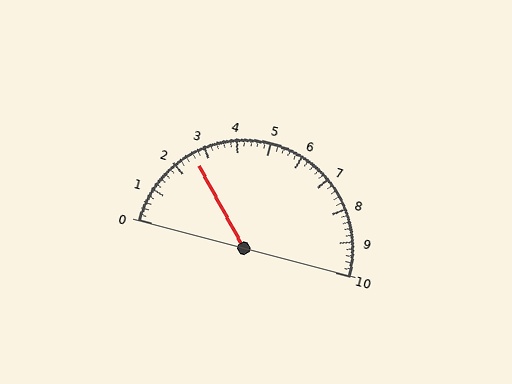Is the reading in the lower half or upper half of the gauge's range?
The reading is in the lower half of the range (0 to 10).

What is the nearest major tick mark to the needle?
The nearest major tick mark is 3.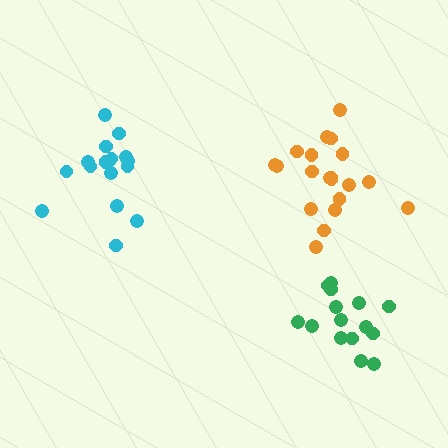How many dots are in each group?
Group 1: 17 dots, Group 2: 15 dots, Group 3: 20 dots (52 total).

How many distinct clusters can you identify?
There are 3 distinct clusters.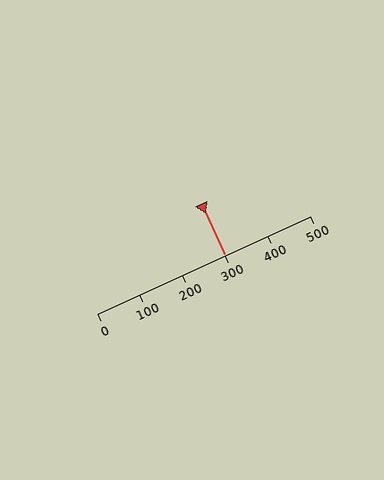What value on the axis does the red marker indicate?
The marker indicates approximately 300.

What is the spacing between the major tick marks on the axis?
The major ticks are spaced 100 apart.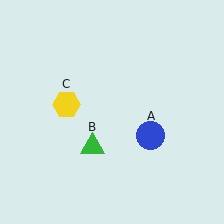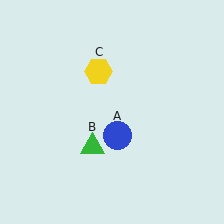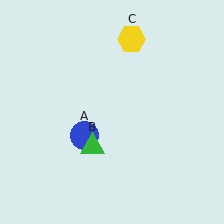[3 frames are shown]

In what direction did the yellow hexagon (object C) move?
The yellow hexagon (object C) moved up and to the right.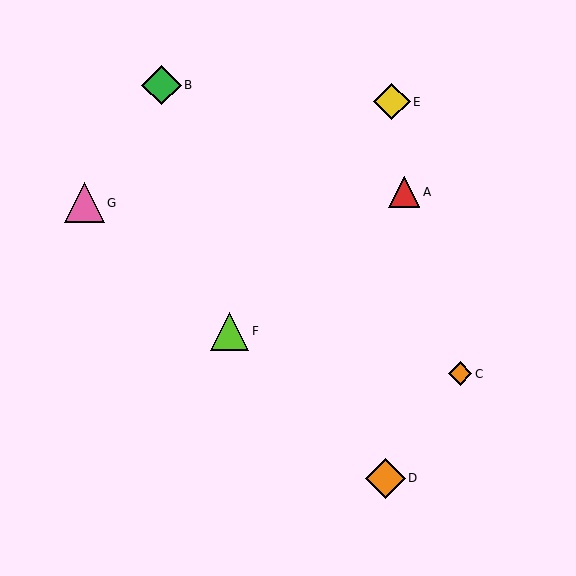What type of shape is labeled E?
Shape E is a yellow diamond.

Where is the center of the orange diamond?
The center of the orange diamond is at (385, 478).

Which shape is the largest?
The orange diamond (labeled D) is the largest.